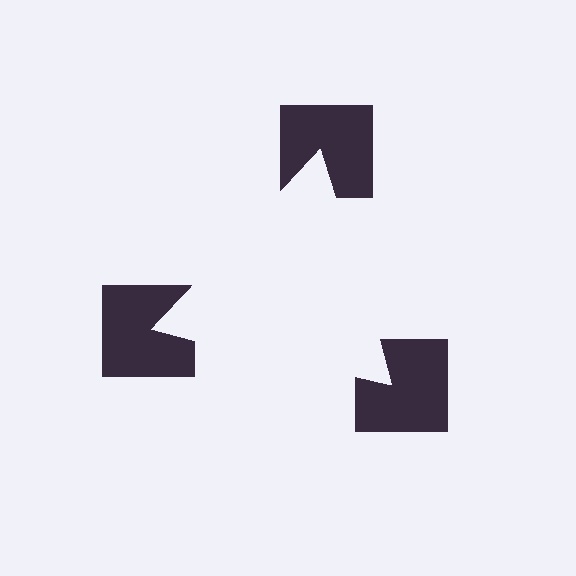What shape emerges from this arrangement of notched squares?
An illusory triangle — its edges are inferred from the aligned wedge cuts in the notched squares, not physically drawn.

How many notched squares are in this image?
There are 3 — one at each vertex of the illusory triangle.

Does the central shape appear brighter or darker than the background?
It typically appears slightly brighter than the background, even though no actual brightness change is drawn.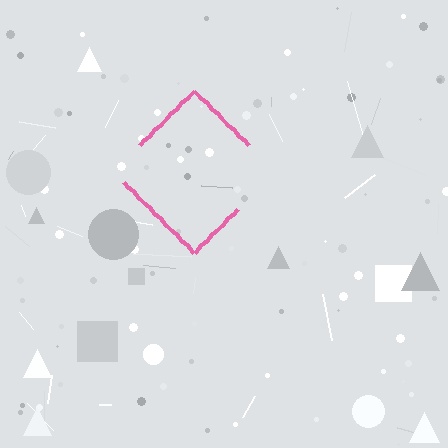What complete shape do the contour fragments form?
The contour fragments form a diamond.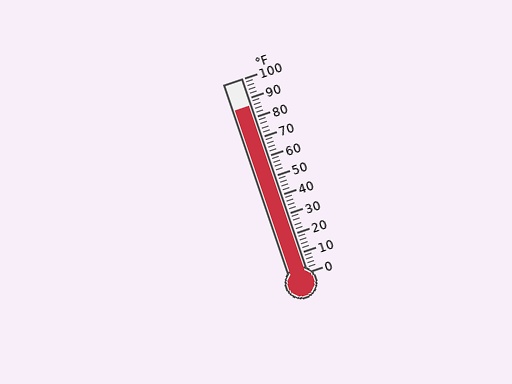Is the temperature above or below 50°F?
The temperature is above 50°F.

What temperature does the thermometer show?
The thermometer shows approximately 86°F.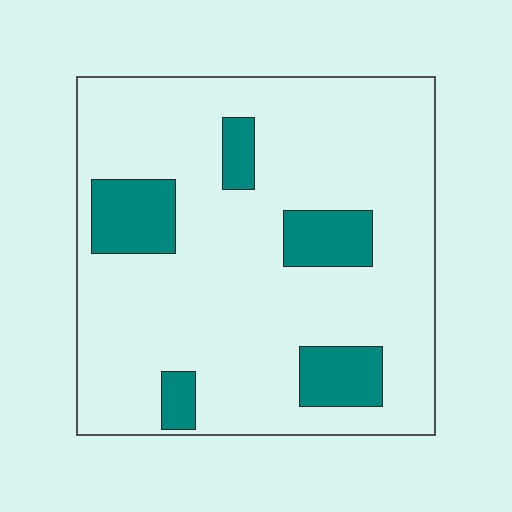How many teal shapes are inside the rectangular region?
5.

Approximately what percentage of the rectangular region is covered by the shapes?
Approximately 15%.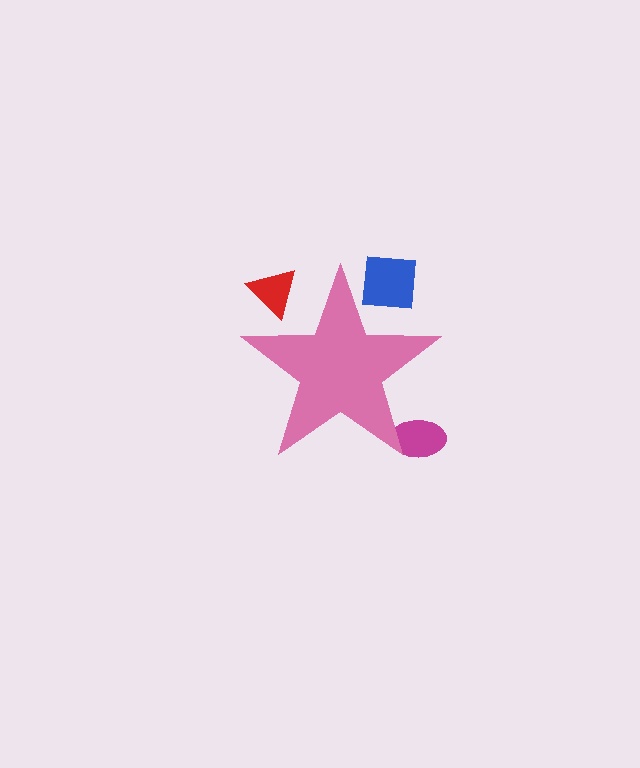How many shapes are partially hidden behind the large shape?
3 shapes are partially hidden.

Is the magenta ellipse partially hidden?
Yes, the magenta ellipse is partially hidden behind the pink star.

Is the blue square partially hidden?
Yes, the blue square is partially hidden behind the pink star.